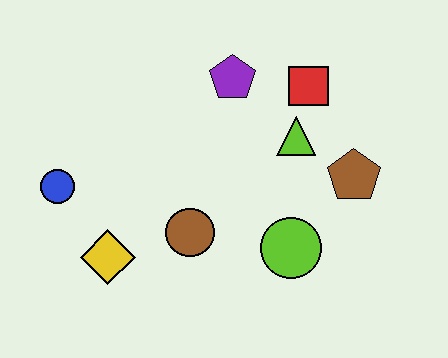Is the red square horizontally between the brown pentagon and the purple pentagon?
Yes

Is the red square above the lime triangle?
Yes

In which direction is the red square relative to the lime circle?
The red square is above the lime circle.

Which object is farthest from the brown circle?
The red square is farthest from the brown circle.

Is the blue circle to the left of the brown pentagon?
Yes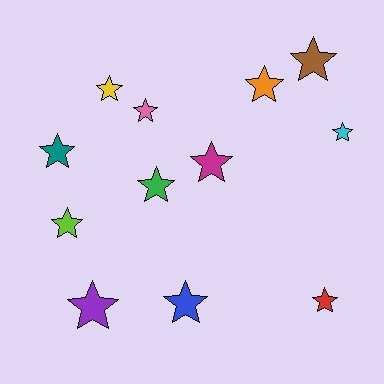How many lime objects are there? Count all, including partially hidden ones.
There is 1 lime object.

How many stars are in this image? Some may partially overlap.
There are 12 stars.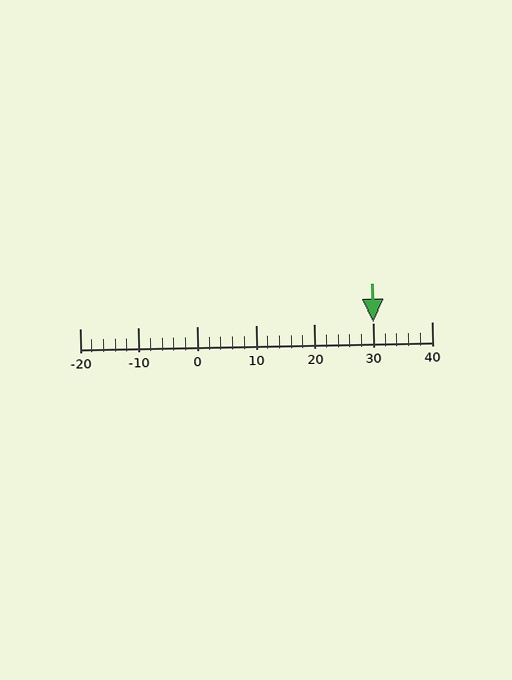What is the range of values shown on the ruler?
The ruler shows values from -20 to 40.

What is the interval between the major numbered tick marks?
The major tick marks are spaced 10 units apart.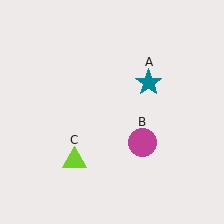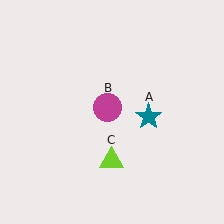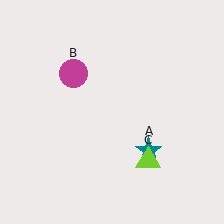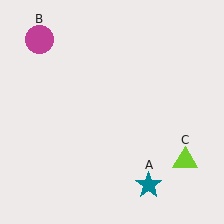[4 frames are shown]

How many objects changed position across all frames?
3 objects changed position: teal star (object A), magenta circle (object B), lime triangle (object C).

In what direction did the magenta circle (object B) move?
The magenta circle (object B) moved up and to the left.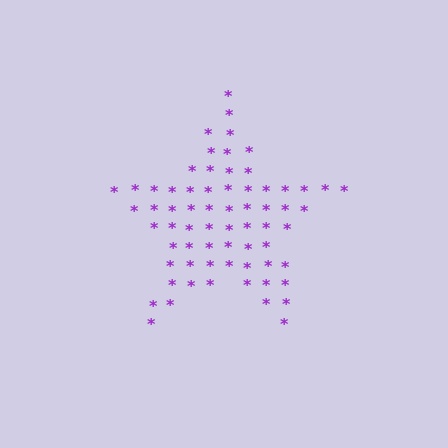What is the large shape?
The large shape is a star.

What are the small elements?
The small elements are asterisks.